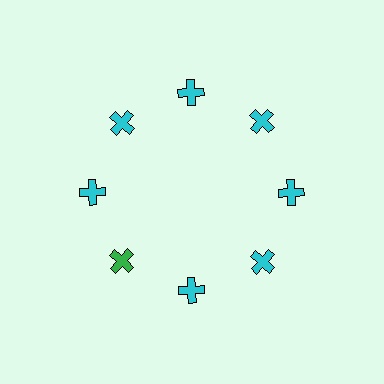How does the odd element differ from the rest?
It has a different color: green instead of cyan.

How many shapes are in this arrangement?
There are 8 shapes arranged in a ring pattern.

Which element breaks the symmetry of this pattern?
The green cross at roughly the 8 o'clock position breaks the symmetry. All other shapes are cyan crosses.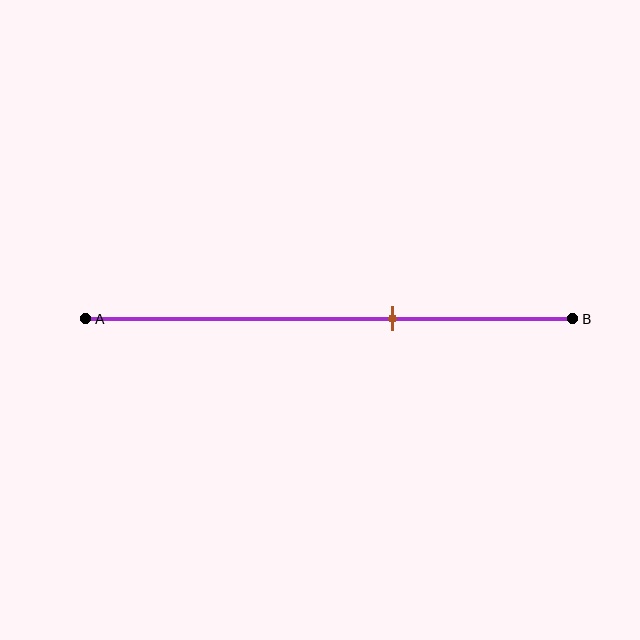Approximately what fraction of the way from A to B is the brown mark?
The brown mark is approximately 65% of the way from A to B.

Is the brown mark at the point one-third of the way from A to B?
No, the mark is at about 65% from A, not at the 33% one-third point.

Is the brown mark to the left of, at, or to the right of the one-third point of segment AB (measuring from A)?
The brown mark is to the right of the one-third point of segment AB.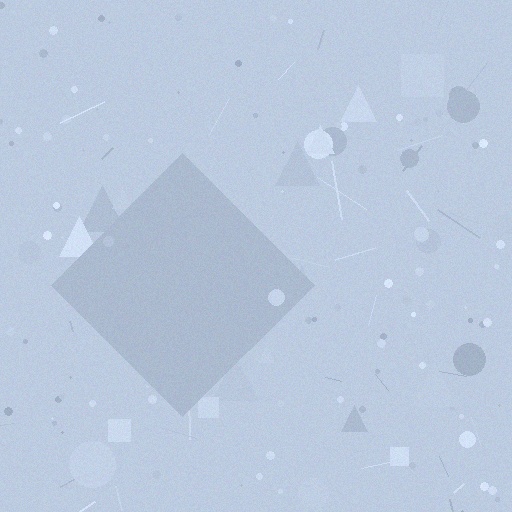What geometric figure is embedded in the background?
A diamond is embedded in the background.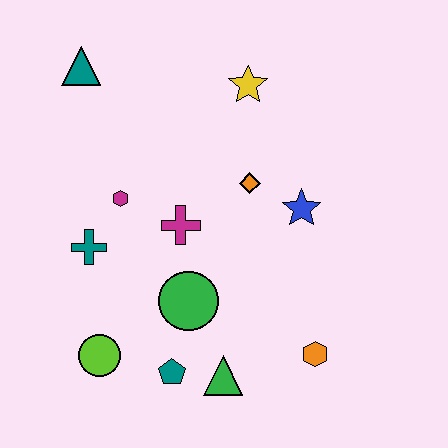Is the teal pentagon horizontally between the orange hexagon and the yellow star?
No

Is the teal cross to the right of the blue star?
No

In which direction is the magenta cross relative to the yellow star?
The magenta cross is below the yellow star.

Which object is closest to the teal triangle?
The magenta hexagon is closest to the teal triangle.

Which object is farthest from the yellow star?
The lime circle is farthest from the yellow star.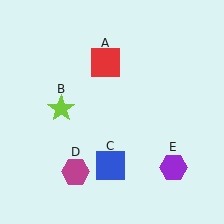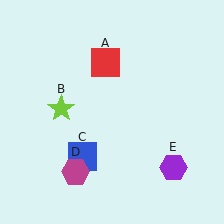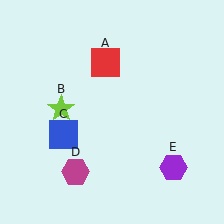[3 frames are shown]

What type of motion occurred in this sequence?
The blue square (object C) rotated clockwise around the center of the scene.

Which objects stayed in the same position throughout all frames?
Red square (object A) and lime star (object B) and magenta hexagon (object D) and purple hexagon (object E) remained stationary.